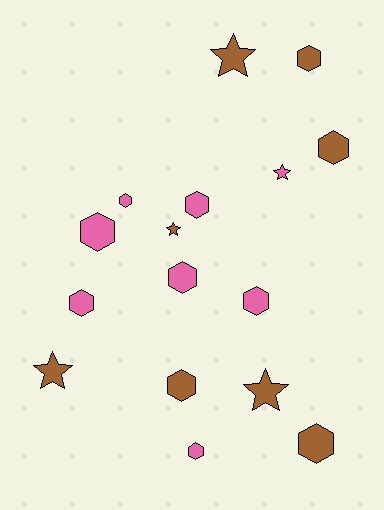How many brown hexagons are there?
There are 4 brown hexagons.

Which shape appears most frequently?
Hexagon, with 11 objects.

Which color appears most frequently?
Pink, with 8 objects.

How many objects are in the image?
There are 16 objects.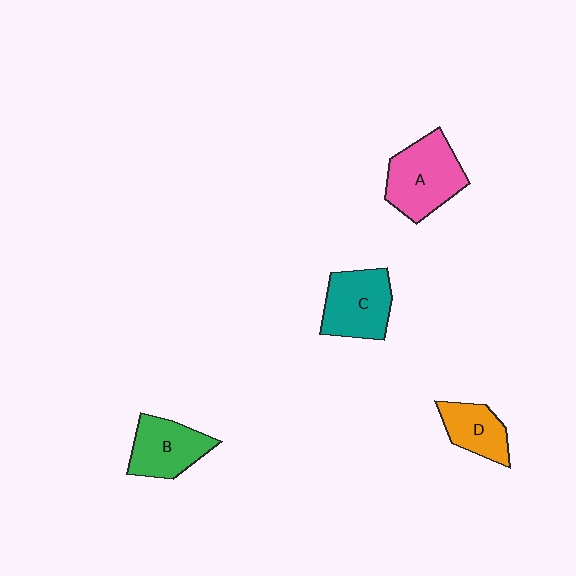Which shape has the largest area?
Shape A (pink).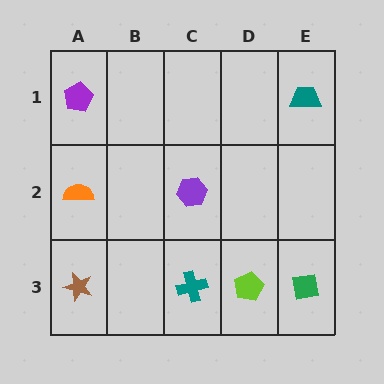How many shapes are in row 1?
2 shapes.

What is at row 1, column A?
A purple pentagon.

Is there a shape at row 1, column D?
No, that cell is empty.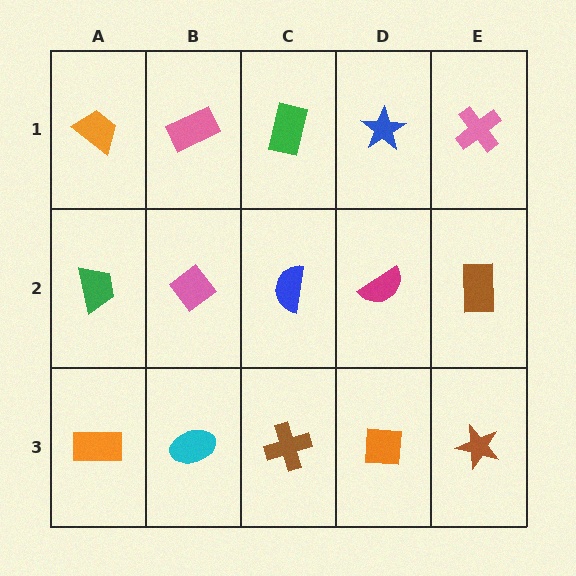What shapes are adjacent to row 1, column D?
A magenta semicircle (row 2, column D), a green rectangle (row 1, column C), a pink cross (row 1, column E).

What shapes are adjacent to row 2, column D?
A blue star (row 1, column D), an orange square (row 3, column D), a blue semicircle (row 2, column C), a brown rectangle (row 2, column E).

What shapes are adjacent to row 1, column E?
A brown rectangle (row 2, column E), a blue star (row 1, column D).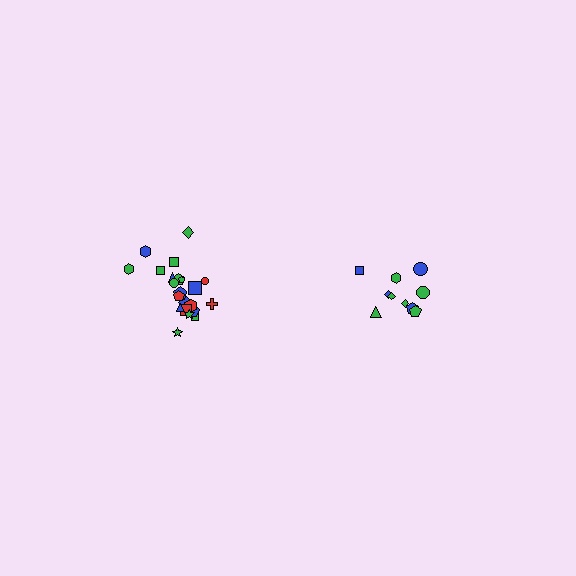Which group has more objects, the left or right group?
The left group.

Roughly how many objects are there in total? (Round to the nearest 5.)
Roughly 30 objects in total.